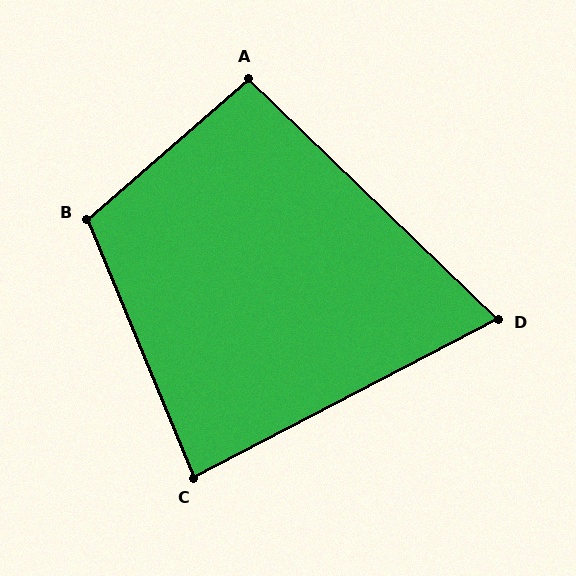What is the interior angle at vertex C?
Approximately 85 degrees (acute).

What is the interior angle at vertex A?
Approximately 95 degrees (obtuse).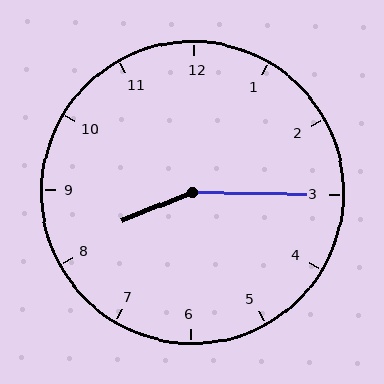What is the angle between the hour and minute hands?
Approximately 158 degrees.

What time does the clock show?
8:15.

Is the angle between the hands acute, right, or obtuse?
It is obtuse.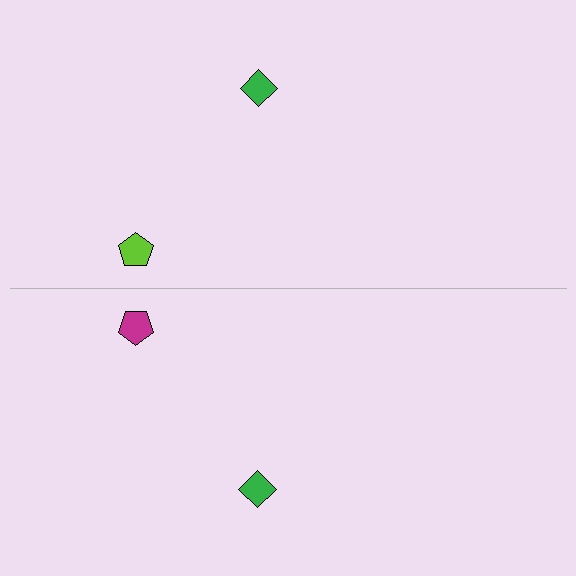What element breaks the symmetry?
The magenta pentagon on the bottom side breaks the symmetry — its mirror counterpart is lime.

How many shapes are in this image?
There are 4 shapes in this image.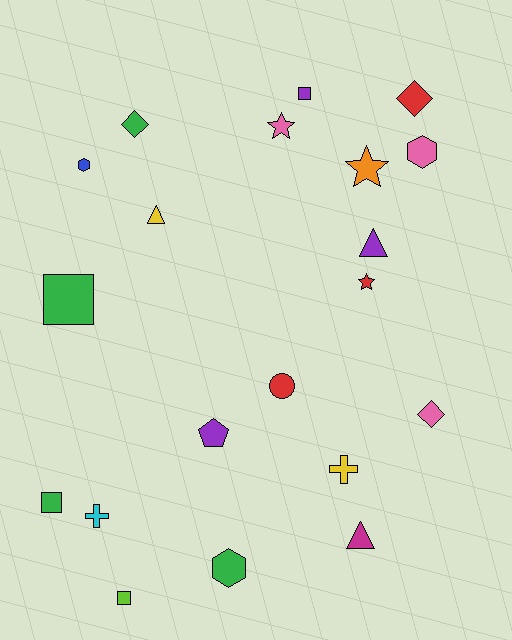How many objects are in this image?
There are 20 objects.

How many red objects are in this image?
There are 3 red objects.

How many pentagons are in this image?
There is 1 pentagon.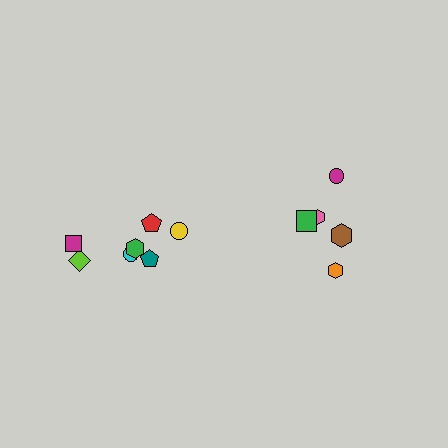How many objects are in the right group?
There are 5 objects.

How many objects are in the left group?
There are 7 objects.